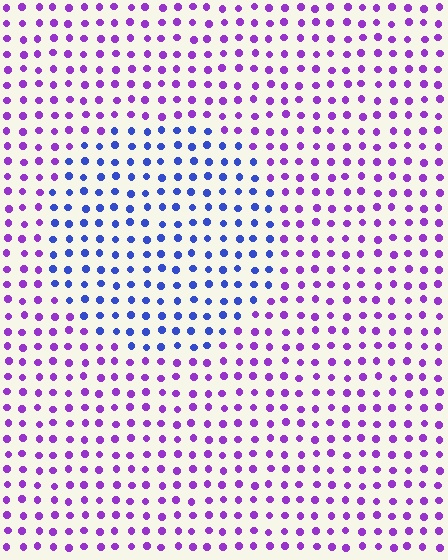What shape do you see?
I see a circle.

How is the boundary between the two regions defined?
The boundary is defined purely by a slight shift in hue (about 49 degrees). Spacing, size, and orientation are identical on both sides.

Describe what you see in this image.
The image is filled with small purple elements in a uniform arrangement. A circle-shaped region is visible where the elements are tinted to a slightly different hue, forming a subtle color boundary.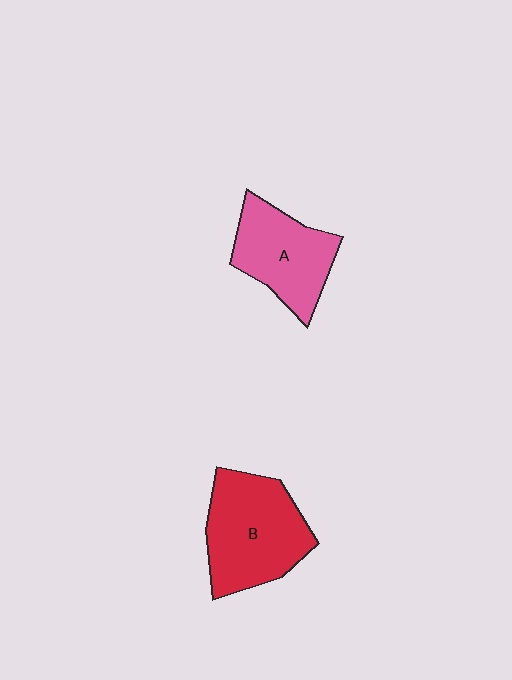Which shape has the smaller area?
Shape A (pink).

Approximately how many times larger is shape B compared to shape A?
Approximately 1.3 times.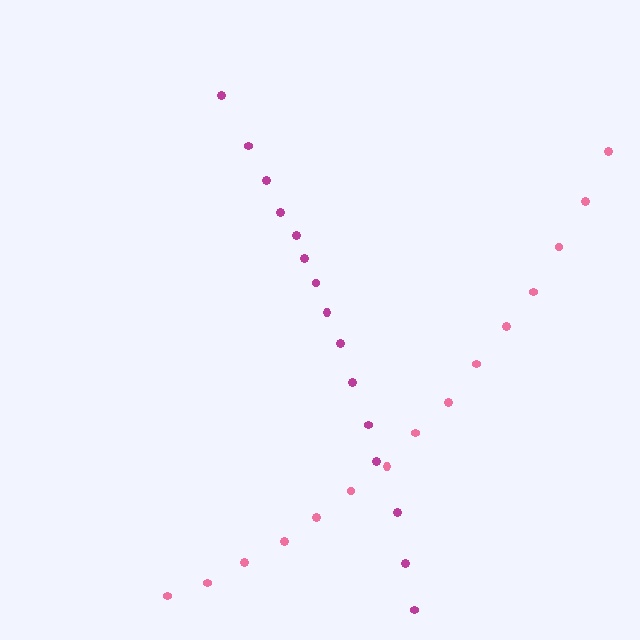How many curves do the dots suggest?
There are 2 distinct paths.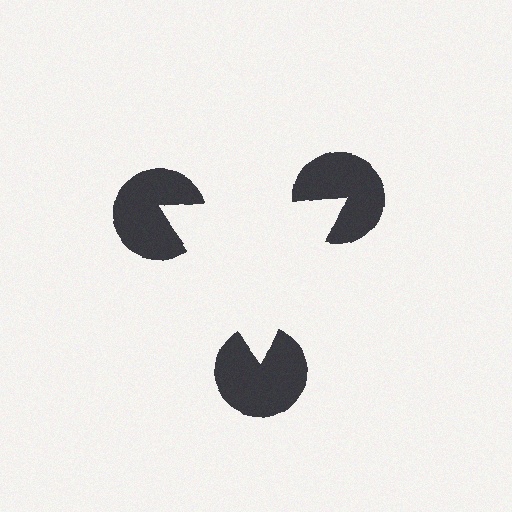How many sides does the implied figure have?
3 sides.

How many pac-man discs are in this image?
There are 3 — one at each vertex of the illusory triangle.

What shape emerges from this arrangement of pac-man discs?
An illusory triangle — its edges are inferred from the aligned wedge cuts in the pac-man discs, not physically drawn.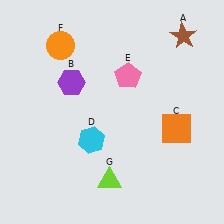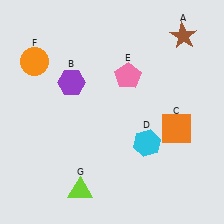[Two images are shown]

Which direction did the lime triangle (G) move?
The lime triangle (G) moved left.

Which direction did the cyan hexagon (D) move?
The cyan hexagon (D) moved right.